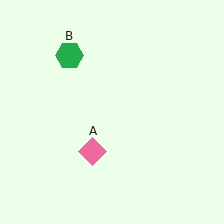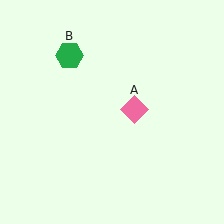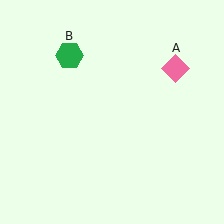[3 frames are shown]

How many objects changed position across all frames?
1 object changed position: pink diamond (object A).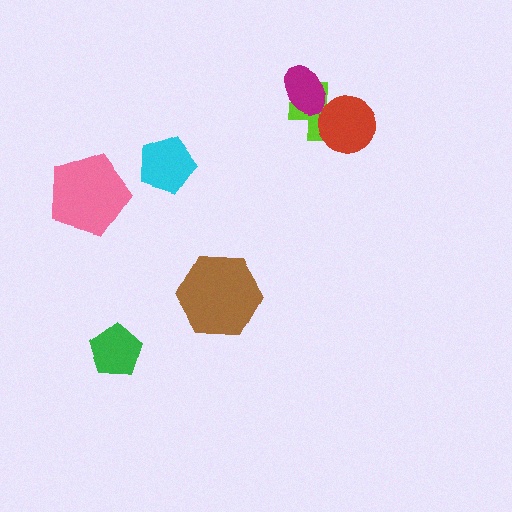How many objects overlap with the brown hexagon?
0 objects overlap with the brown hexagon.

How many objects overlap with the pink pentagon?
0 objects overlap with the pink pentagon.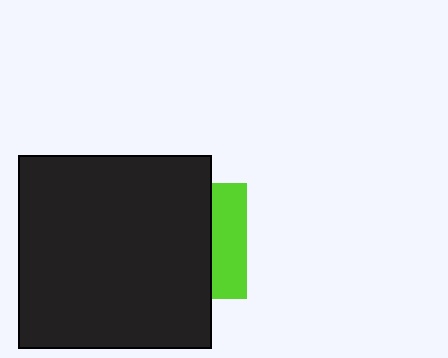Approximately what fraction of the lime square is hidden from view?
Roughly 69% of the lime square is hidden behind the black square.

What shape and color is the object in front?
The object in front is a black square.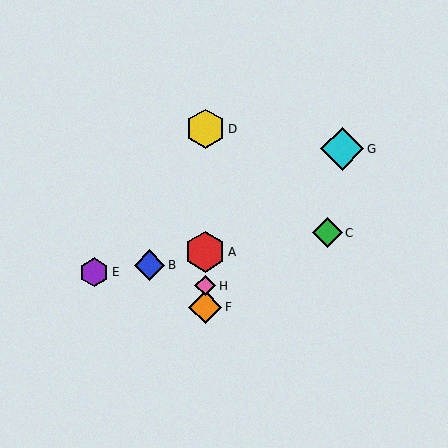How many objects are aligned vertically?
4 objects (A, D, F, H) are aligned vertically.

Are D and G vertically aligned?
No, D is at x≈205 and G is at x≈342.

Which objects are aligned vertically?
Objects A, D, F, H are aligned vertically.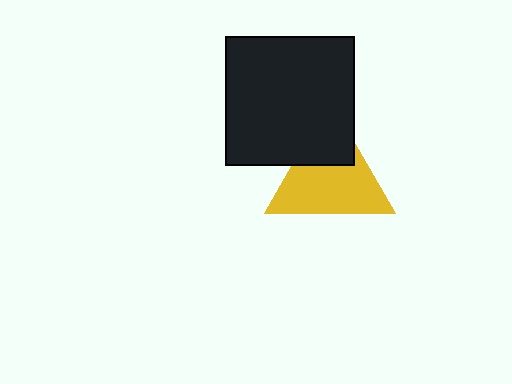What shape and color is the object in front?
The object in front is a black square.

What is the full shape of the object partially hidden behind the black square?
The partially hidden object is a yellow triangle.